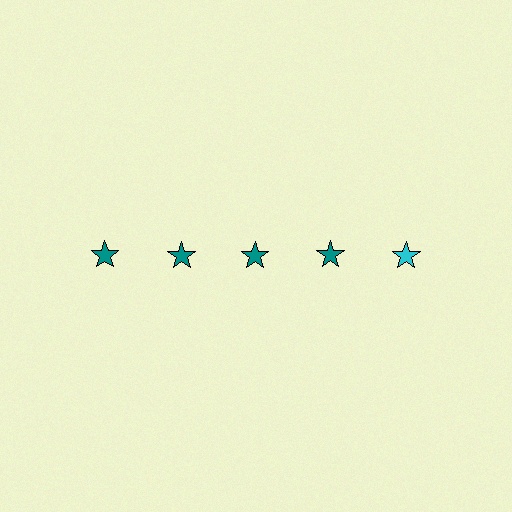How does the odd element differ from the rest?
It has a different color: cyan instead of teal.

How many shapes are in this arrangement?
There are 5 shapes arranged in a grid pattern.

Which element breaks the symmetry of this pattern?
The cyan star in the top row, rightmost column breaks the symmetry. All other shapes are teal stars.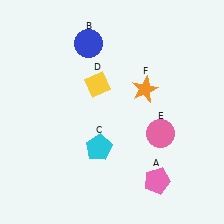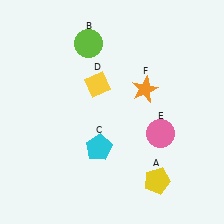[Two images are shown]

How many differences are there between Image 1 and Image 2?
There are 2 differences between the two images.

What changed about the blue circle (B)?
In Image 1, B is blue. In Image 2, it changed to lime.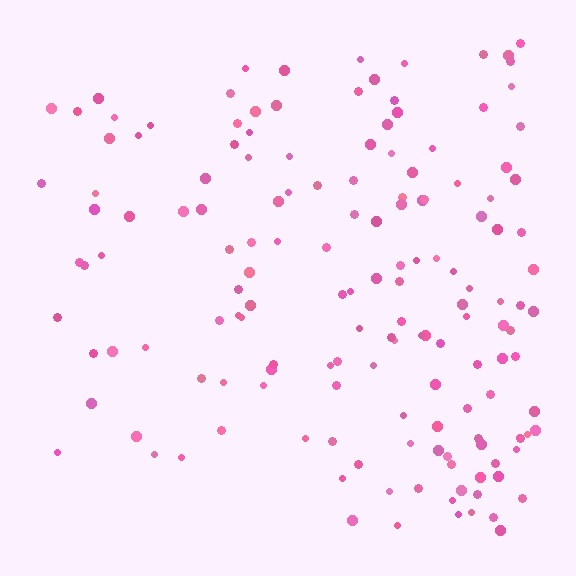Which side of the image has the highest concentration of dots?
The right.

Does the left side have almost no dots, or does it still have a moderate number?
Still a moderate number, just noticeably fewer than the right.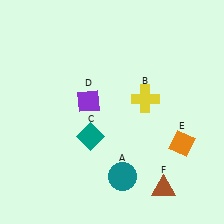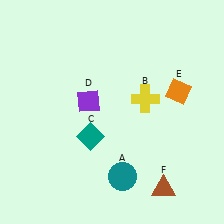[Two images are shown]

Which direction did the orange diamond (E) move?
The orange diamond (E) moved up.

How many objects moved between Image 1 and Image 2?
1 object moved between the two images.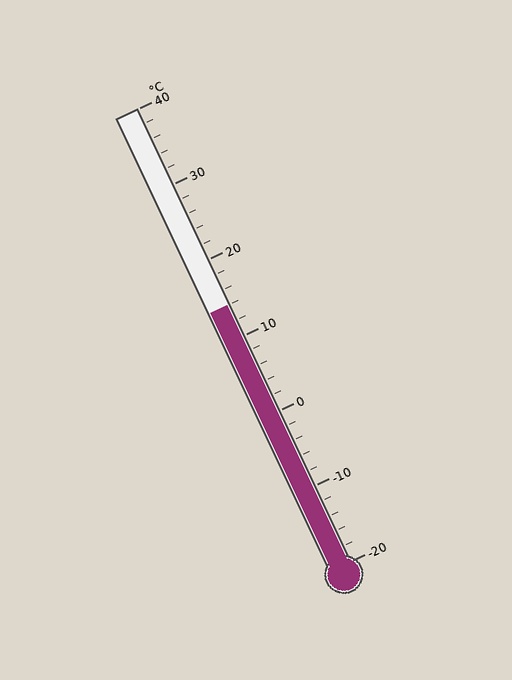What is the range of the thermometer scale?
The thermometer scale ranges from -20°C to 40°C.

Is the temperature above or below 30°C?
The temperature is below 30°C.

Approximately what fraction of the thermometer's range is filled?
The thermometer is filled to approximately 55% of its range.